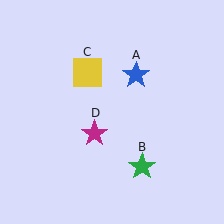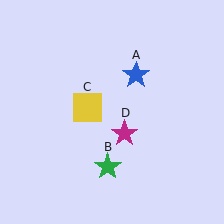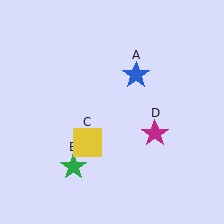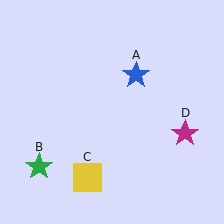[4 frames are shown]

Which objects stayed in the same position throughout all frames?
Blue star (object A) remained stationary.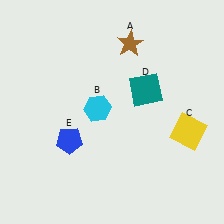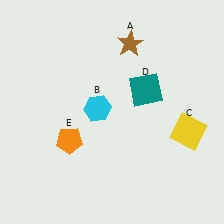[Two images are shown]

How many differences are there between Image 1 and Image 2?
There is 1 difference between the two images.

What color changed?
The pentagon (E) changed from blue in Image 1 to orange in Image 2.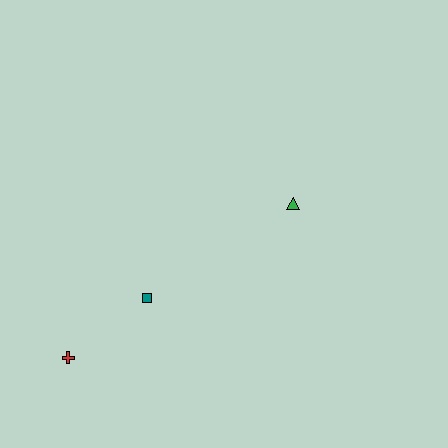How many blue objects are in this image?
There are no blue objects.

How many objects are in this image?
There are 3 objects.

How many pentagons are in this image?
There are no pentagons.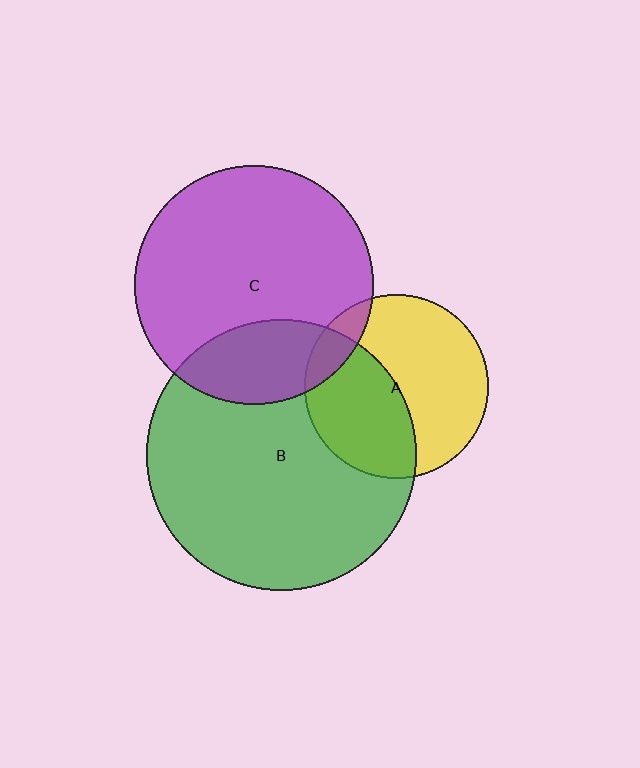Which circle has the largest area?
Circle B (green).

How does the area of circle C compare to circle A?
Approximately 1.7 times.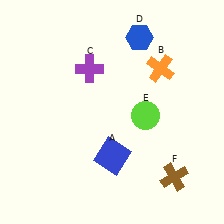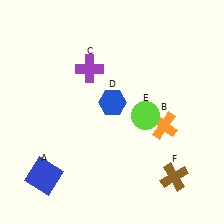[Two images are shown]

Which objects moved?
The objects that moved are: the blue square (A), the orange cross (B), the blue hexagon (D).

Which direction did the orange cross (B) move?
The orange cross (B) moved down.